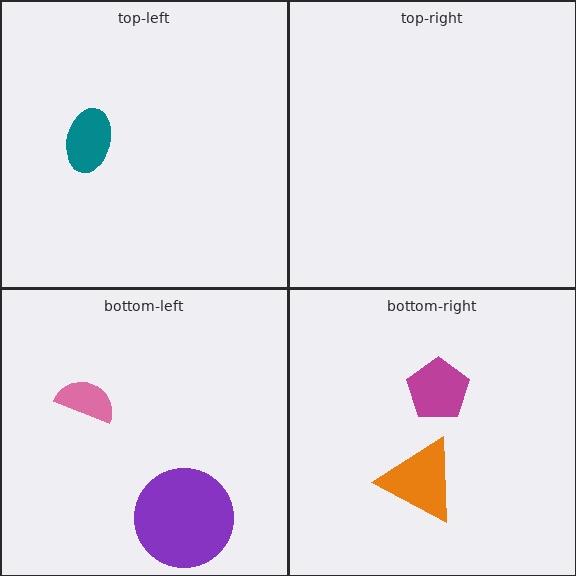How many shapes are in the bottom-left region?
2.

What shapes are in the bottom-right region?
The magenta pentagon, the orange triangle.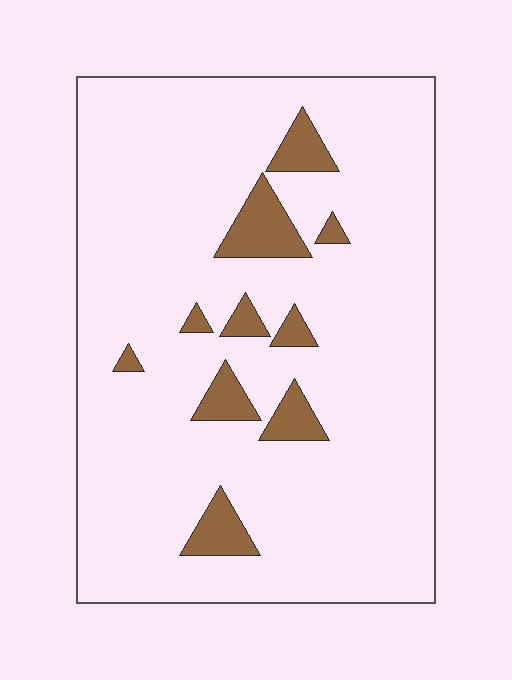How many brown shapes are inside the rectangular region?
10.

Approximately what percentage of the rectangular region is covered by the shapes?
Approximately 10%.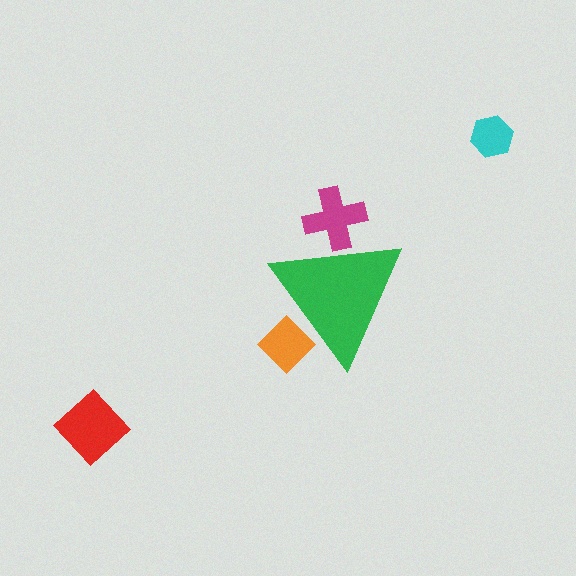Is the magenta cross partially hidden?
Yes, the magenta cross is partially hidden behind the green triangle.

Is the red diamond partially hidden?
No, the red diamond is fully visible.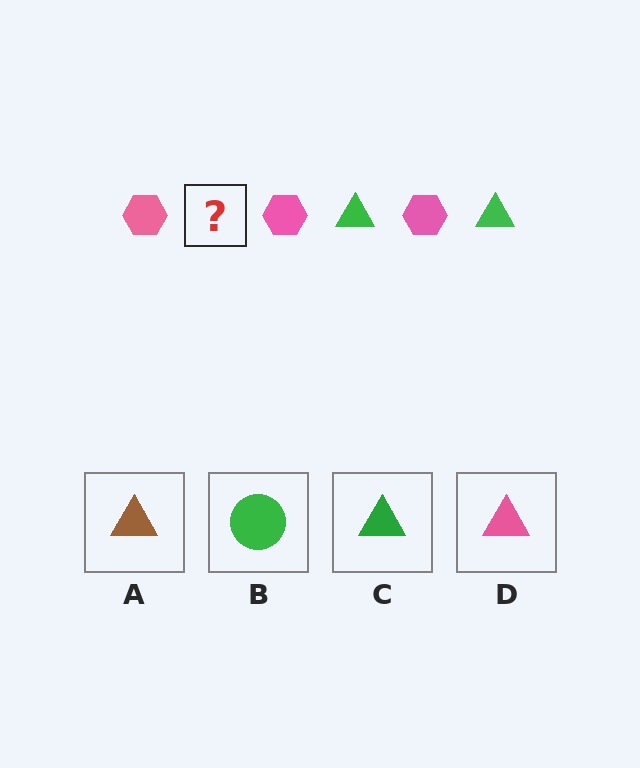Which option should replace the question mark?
Option C.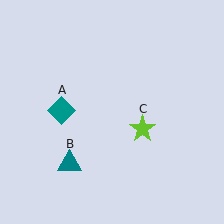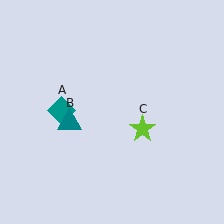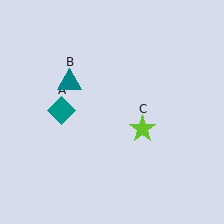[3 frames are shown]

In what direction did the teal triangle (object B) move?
The teal triangle (object B) moved up.